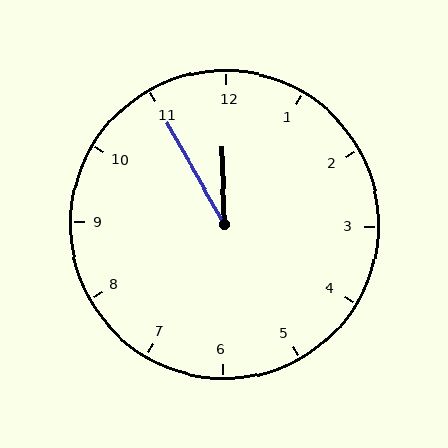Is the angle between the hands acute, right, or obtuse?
It is acute.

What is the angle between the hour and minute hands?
Approximately 28 degrees.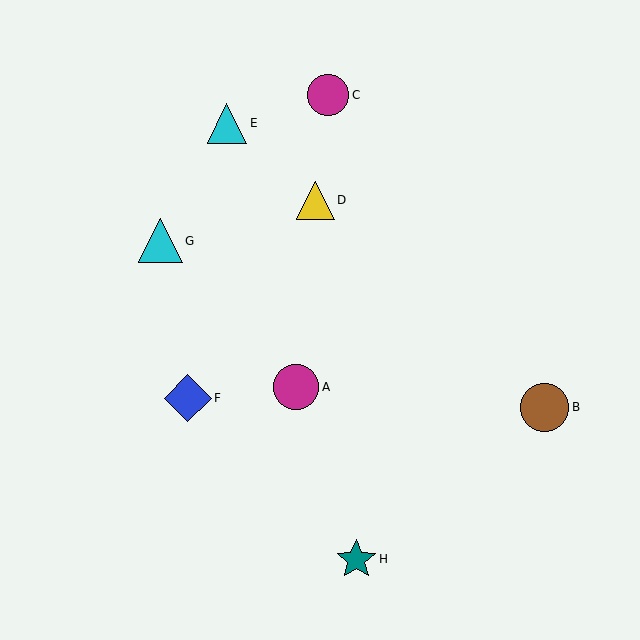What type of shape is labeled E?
Shape E is a cyan triangle.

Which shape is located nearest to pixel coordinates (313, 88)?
The magenta circle (labeled C) at (328, 95) is nearest to that location.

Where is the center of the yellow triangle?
The center of the yellow triangle is at (316, 200).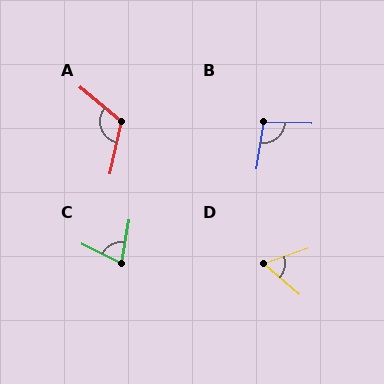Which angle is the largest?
A, at approximately 117 degrees.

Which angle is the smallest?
D, at approximately 60 degrees.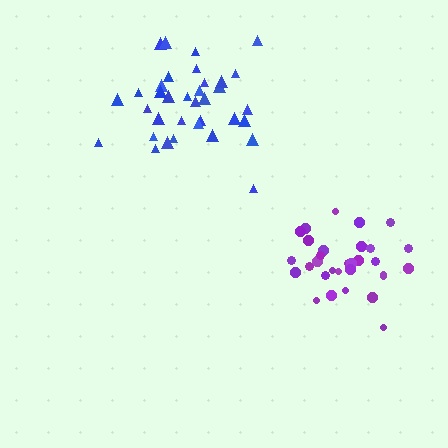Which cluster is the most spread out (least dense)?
Blue.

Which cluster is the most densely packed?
Purple.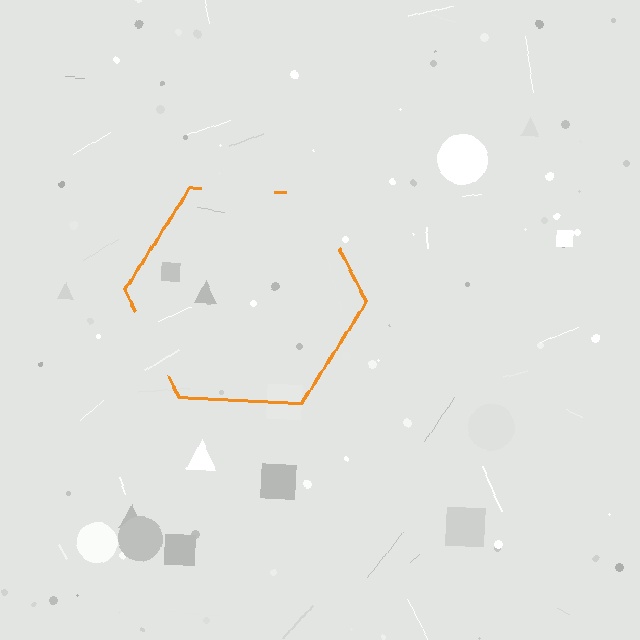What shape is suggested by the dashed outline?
The dashed outline suggests a hexagon.